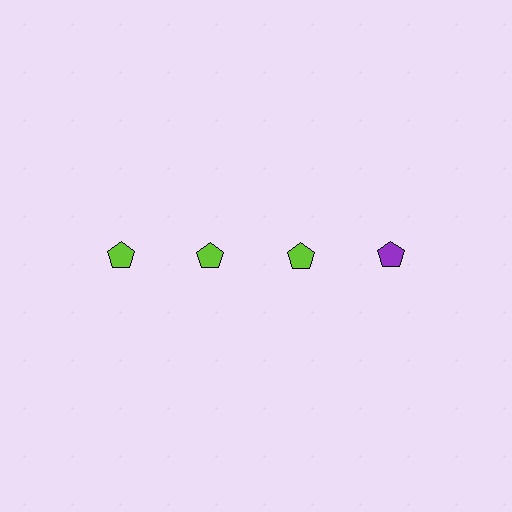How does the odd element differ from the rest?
It has a different color: purple instead of lime.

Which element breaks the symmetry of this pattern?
The purple pentagon in the top row, second from right column breaks the symmetry. All other shapes are lime pentagons.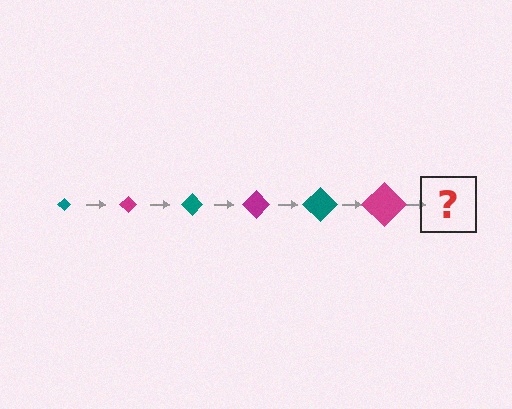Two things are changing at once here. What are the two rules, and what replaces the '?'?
The two rules are that the diamond grows larger each step and the color cycles through teal and magenta. The '?' should be a teal diamond, larger than the previous one.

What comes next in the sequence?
The next element should be a teal diamond, larger than the previous one.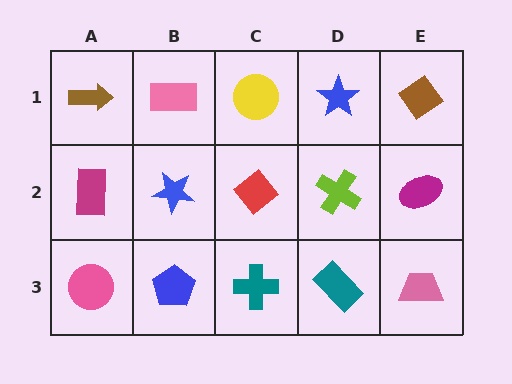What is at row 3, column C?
A teal cross.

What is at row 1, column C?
A yellow circle.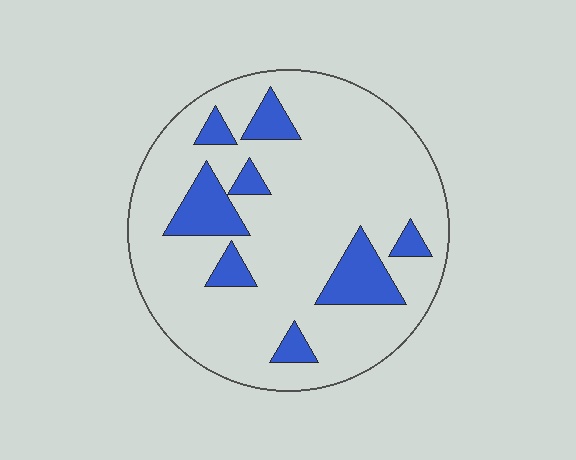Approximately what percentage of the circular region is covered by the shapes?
Approximately 15%.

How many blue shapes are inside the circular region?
8.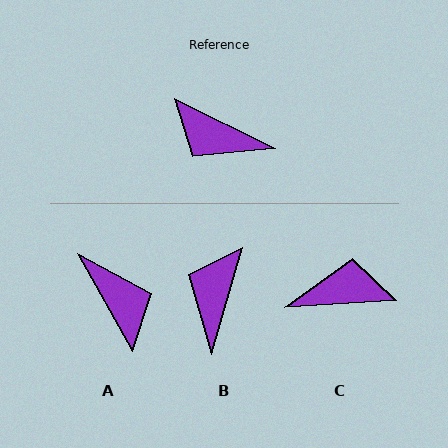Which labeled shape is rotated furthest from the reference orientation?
C, about 150 degrees away.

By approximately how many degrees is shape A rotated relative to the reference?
Approximately 146 degrees counter-clockwise.